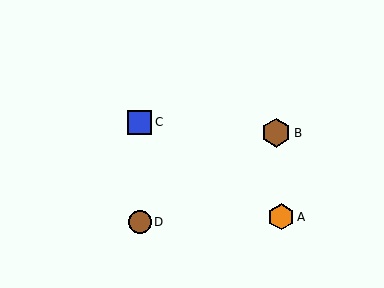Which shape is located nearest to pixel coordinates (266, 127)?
The brown hexagon (labeled B) at (276, 133) is nearest to that location.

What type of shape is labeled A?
Shape A is an orange hexagon.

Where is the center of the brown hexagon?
The center of the brown hexagon is at (276, 133).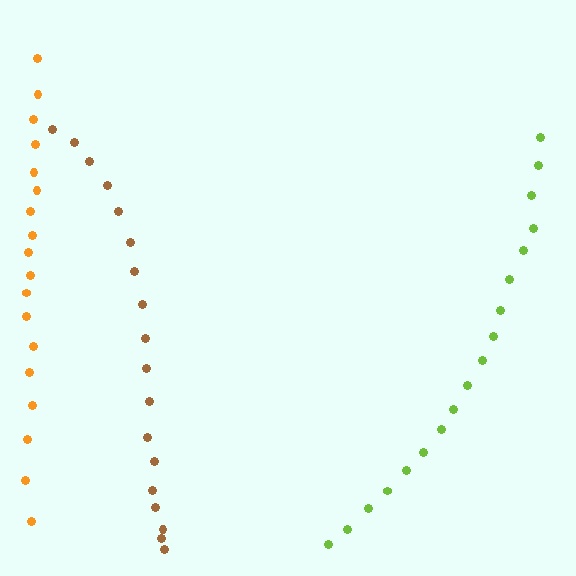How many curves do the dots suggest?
There are 3 distinct paths.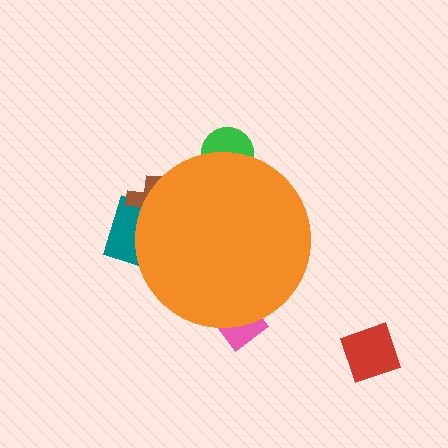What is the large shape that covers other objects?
An orange circle.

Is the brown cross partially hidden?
Yes, the brown cross is partially hidden behind the orange circle.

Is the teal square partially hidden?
Yes, the teal square is partially hidden behind the orange circle.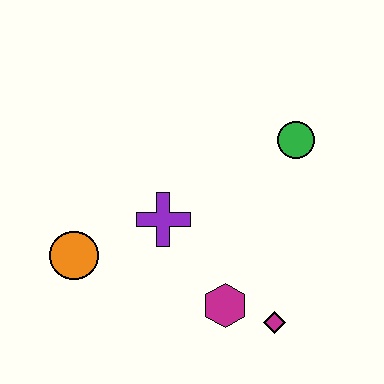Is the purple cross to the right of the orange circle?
Yes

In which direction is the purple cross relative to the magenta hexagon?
The purple cross is above the magenta hexagon.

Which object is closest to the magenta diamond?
The magenta hexagon is closest to the magenta diamond.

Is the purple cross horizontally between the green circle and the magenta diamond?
No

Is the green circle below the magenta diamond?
No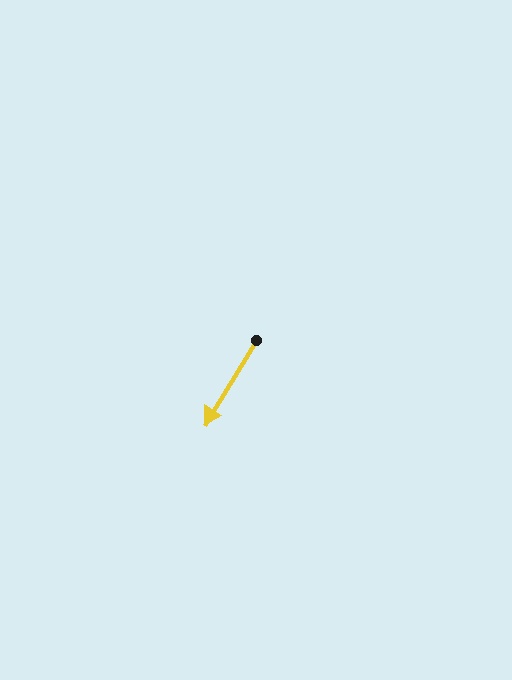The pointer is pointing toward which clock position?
Roughly 7 o'clock.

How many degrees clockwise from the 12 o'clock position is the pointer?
Approximately 211 degrees.